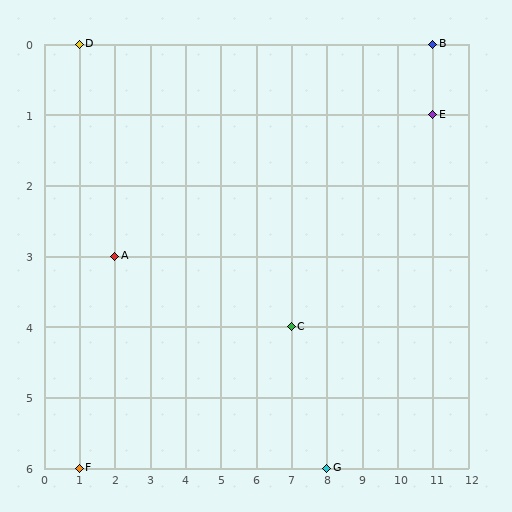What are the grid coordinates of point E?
Point E is at grid coordinates (11, 1).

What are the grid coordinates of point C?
Point C is at grid coordinates (7, 4).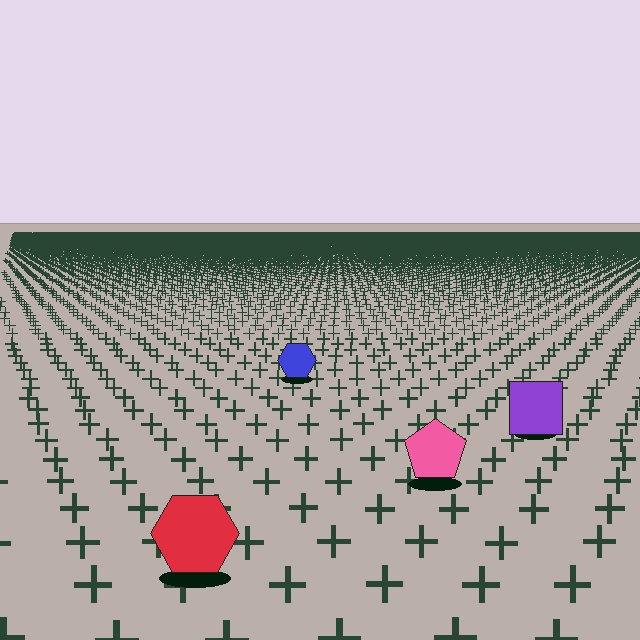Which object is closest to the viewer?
The red hexagon is closest. The texture marks near it are larger and more spread out.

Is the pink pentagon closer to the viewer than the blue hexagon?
Yes. The pink pentagon is closer — you can tell from the texture gradient: the ground texture is coarser near it.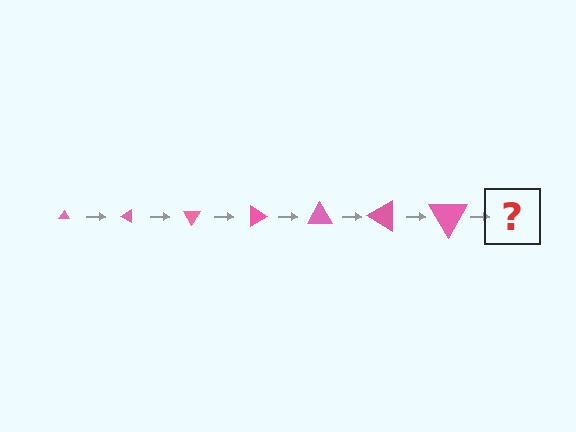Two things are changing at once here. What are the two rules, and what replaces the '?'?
The two rules are that the triangle grows larger each step and it rotates 30 degrees each step. The '?' should be a triangle, larger than the previous one and rotated 210 degrees from the start.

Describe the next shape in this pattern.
It should be a triangle, larger than the previous one and rotated 210 degrees from the start.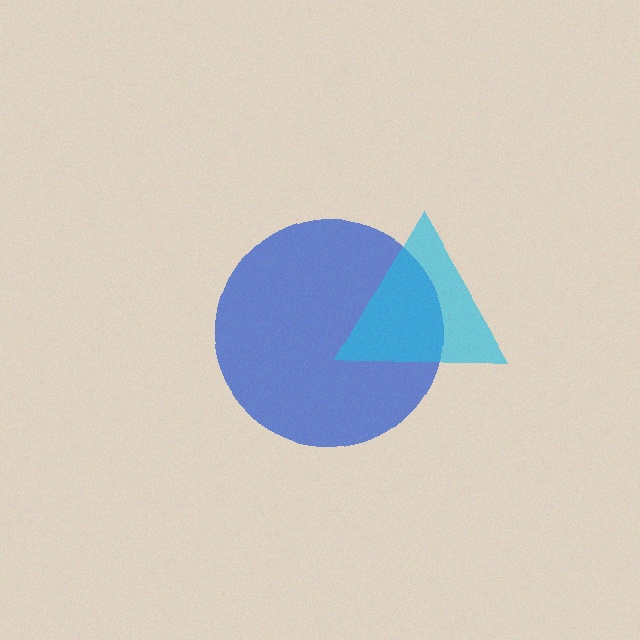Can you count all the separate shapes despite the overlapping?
Yes, there are 2 separate shapes.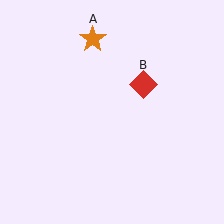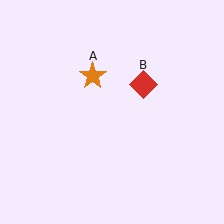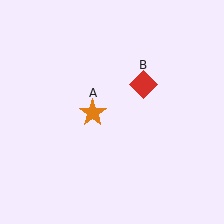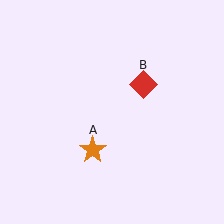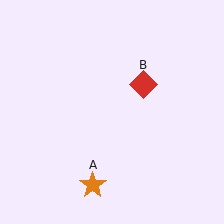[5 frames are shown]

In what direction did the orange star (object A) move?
The orange star (object A) moved down.